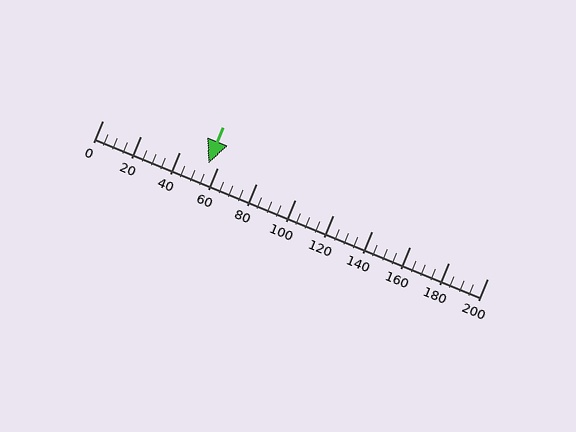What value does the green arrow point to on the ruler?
The green arrow points to approximately 55.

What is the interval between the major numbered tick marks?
The major tick marks are spaced 20 units apart.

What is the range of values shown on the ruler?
The ruler shows values from 0 to 200.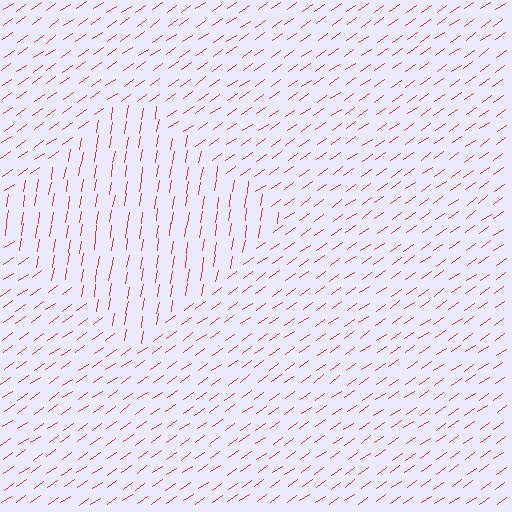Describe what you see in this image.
The image is filled with small red line segments. A diamond region in the image has lines oriented differently from the surrounding lines, creating a visible texture boundary.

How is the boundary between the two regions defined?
The boundary is defined purely by a change in line orientation (approximately 45 degrees difference). All lines are the same color and thickness.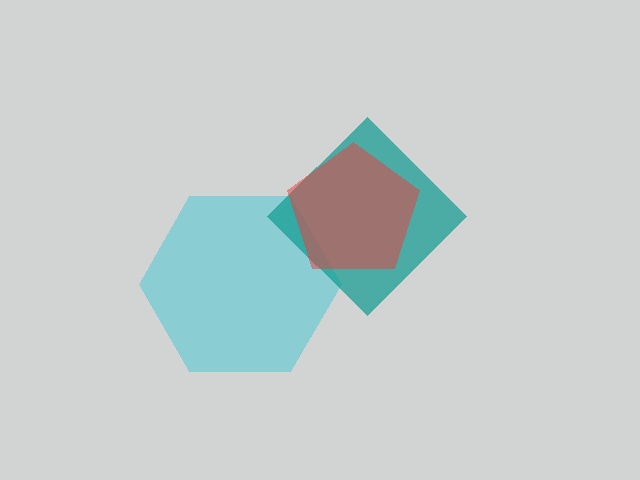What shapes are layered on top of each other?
The layered shapes are: a cyan hexagon, a teal diamond, a red pentagon.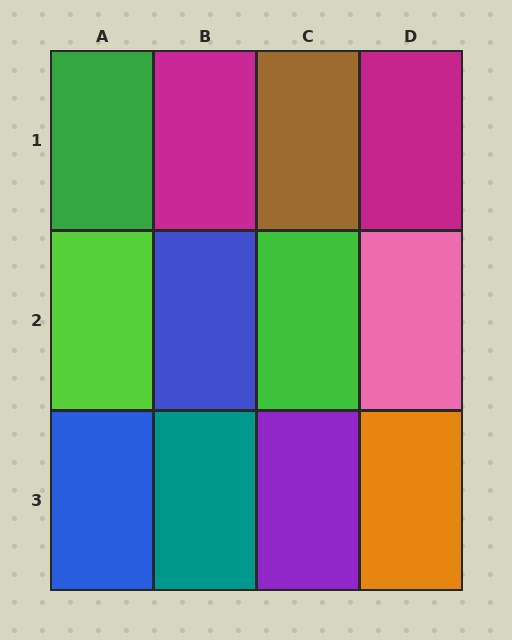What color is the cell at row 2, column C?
Green.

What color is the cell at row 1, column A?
Green.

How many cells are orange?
1 cell is orange.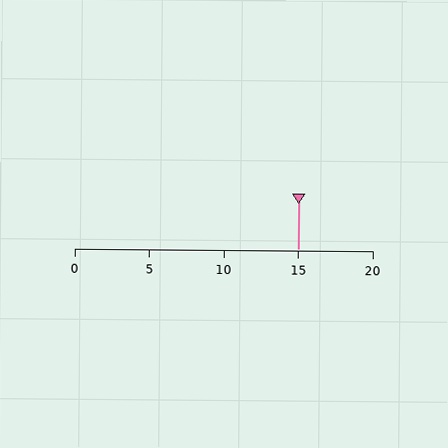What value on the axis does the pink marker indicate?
The marker indicates approximately 15.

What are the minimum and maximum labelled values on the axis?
The axis runs from 0 to 20.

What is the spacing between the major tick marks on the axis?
The major ticks are spaced 5 apart.